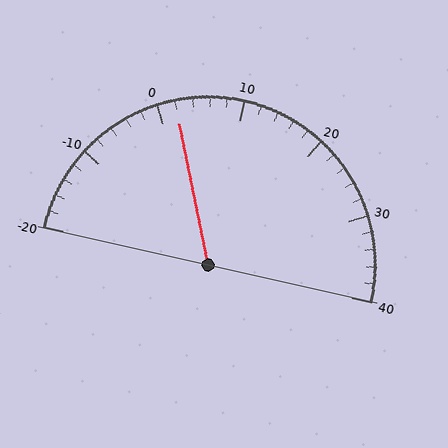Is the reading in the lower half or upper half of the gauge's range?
The reading is in the lower half of the range (-20 to 40).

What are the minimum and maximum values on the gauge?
The gauge ranges from -20 to 40.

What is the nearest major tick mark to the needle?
The nearest major tick mark is 0.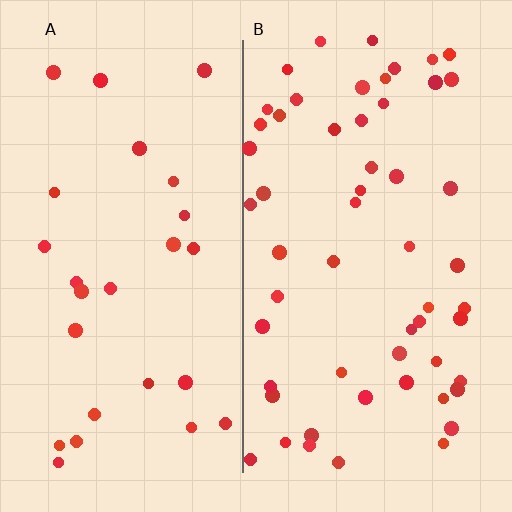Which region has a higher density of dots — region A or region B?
B (the right).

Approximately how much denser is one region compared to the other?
Approximately 2.1× — region B over region A.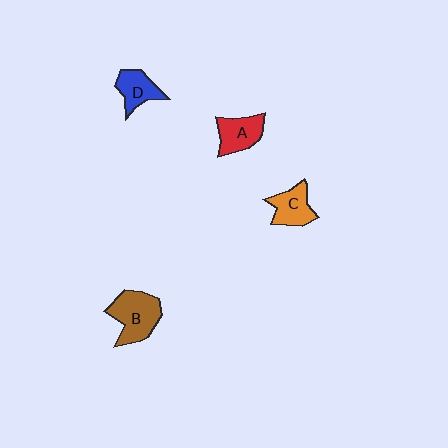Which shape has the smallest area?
Shape D (blue).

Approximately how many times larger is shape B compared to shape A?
Approximately 1.4 times.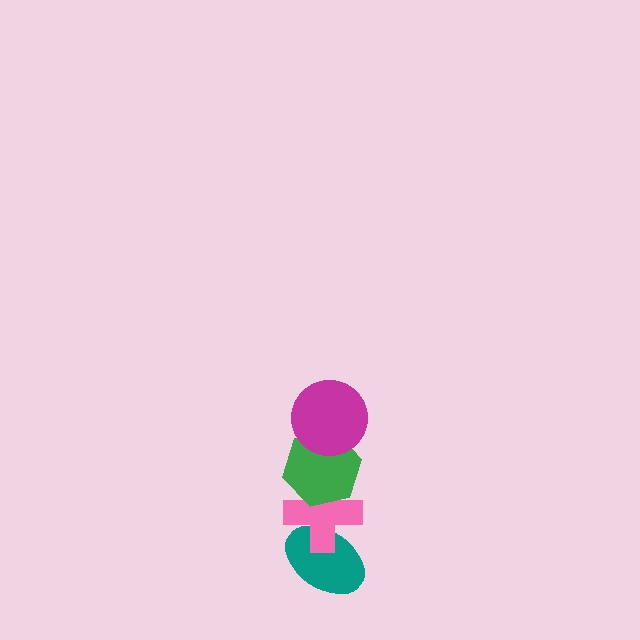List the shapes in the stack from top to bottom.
From top to bottom: the magenta circle, the green hexagon, the pink cross, the teal ellipse.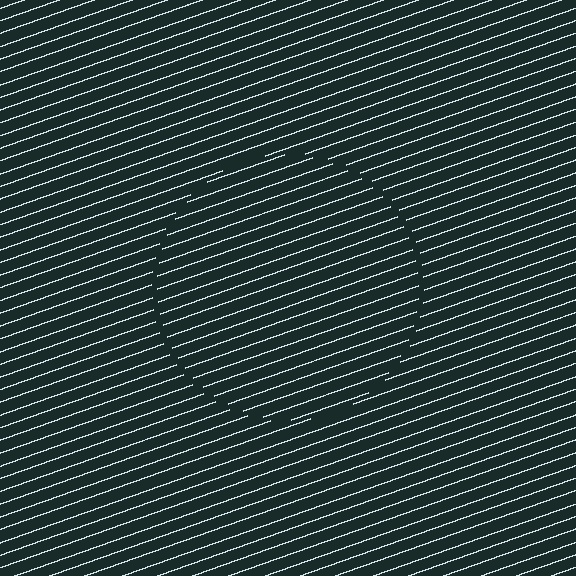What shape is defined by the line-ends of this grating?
An illusory circle. The interior of the shape contains the same grating, shifted by half a period — the contour is defined by the phase discontinuity where line-ends from the inner and outer gratings abut.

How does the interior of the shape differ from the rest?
The interior of the shape contains the same grating, shifted by half a period — the contour is defined by the phase discontinuity where line-ends from the inner and outer gratings abut.